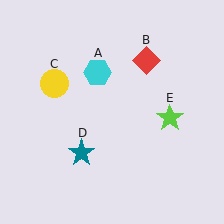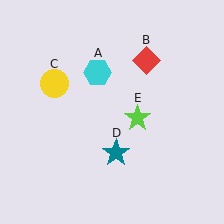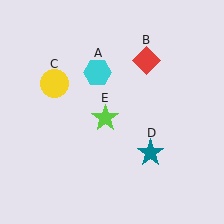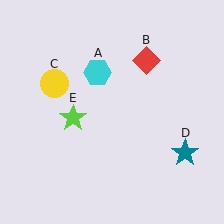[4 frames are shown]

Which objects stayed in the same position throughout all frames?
Cyan hexagon (object A) and red diamond (object B) and yellow circle (object C) remained stationary.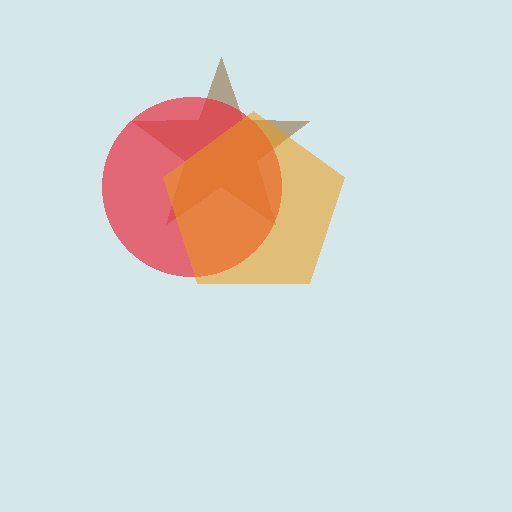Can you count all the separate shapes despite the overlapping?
Yes, there are 3 separate shapes.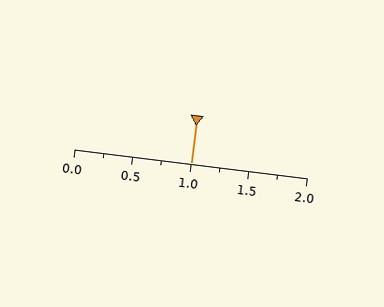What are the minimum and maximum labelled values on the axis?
The axis runs from 0.0 to 2.0.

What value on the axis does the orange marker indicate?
The marker indicates approximately 1.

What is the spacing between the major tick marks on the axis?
The major ticks are spaced 0.5 apart.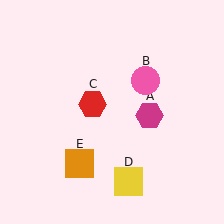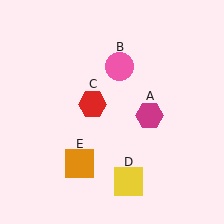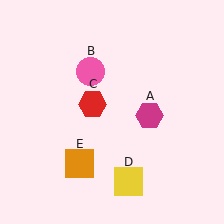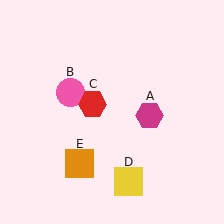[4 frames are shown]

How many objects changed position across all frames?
1 object changed position: pink circle (object B).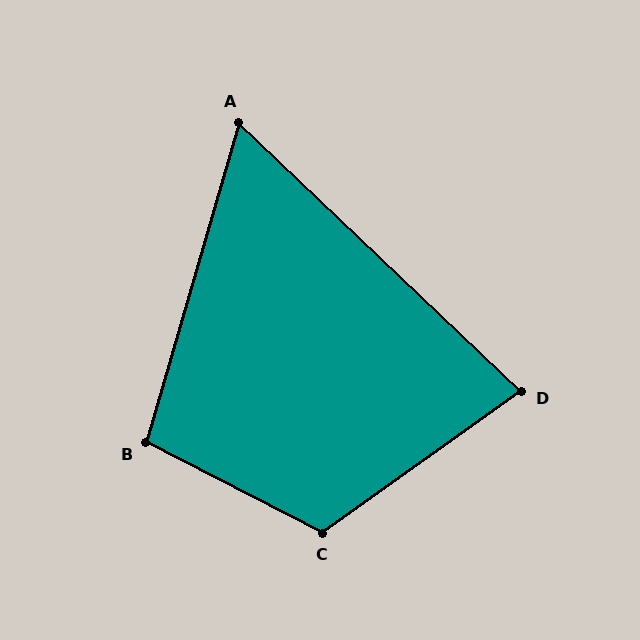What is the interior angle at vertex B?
Approximately 101 degrees (obtuse).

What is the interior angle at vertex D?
Approximately 79 degrees (acute).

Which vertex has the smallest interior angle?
A, at approximately 63 degrees.